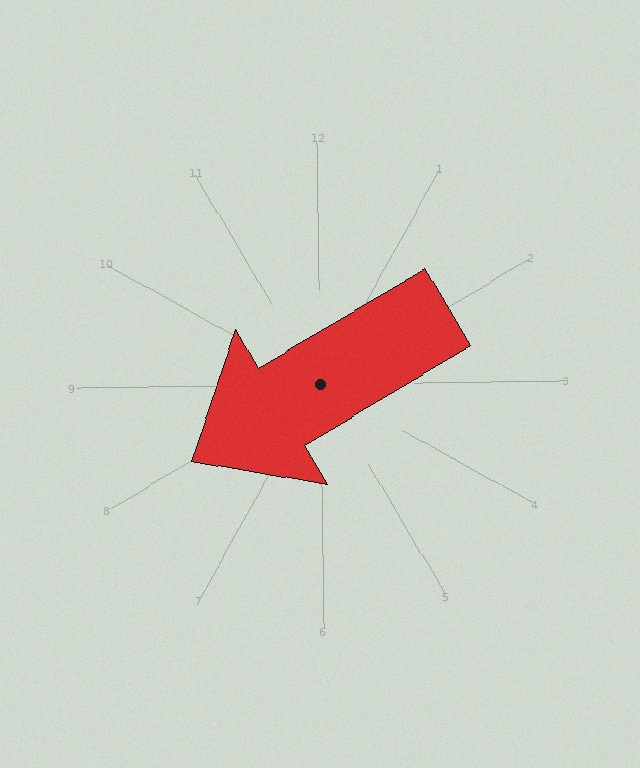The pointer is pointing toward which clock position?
Roughly 8 o'clock.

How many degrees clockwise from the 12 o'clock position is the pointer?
Approximately 240 degrees.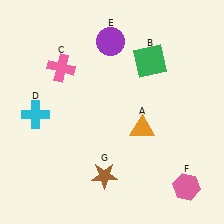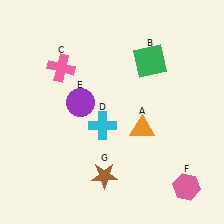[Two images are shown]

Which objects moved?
The objects that moved are: the cyan cross (D), the purple circle (E).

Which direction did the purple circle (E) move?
The purple circle (E) moved down.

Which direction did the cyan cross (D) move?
The cyan cross (D) moved right.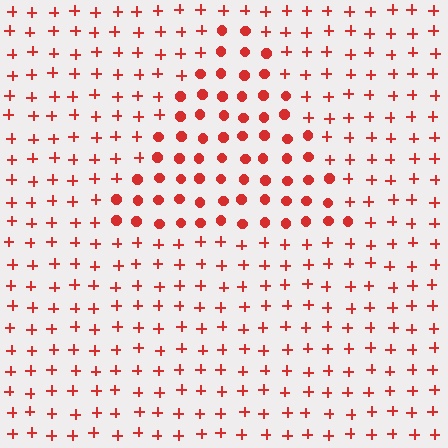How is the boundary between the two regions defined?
The boundary is defined by a change in element shape: circles inside vs. plus signs outside. All elements share the same color and spacing.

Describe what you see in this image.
The image is filled with small red elements arranged in a uniform grid. A triangle-shaped region contains circles, while the surrounding area contains plus signs. The boundary is defined purely by the change in element shape.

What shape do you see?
I see a triangle.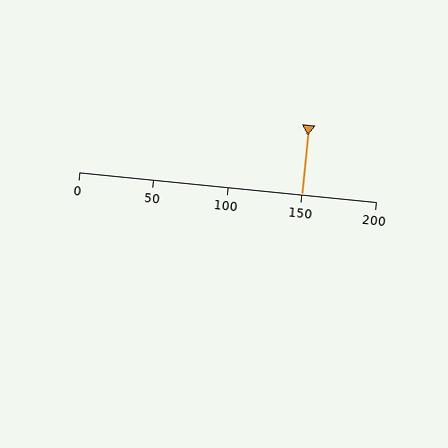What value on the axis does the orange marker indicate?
The marker indicates approximately 150.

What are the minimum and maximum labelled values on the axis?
The axis runs from 0 to 200.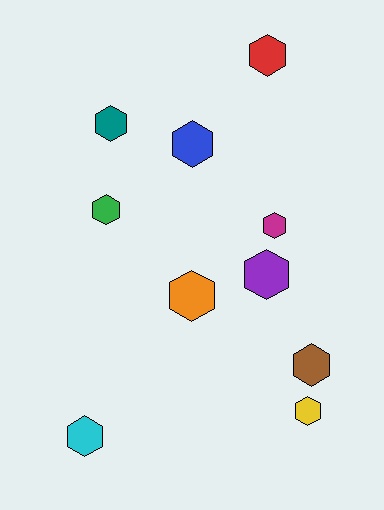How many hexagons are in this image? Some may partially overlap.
There are 10 hexagons.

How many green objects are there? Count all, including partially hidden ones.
There is 1 green object.